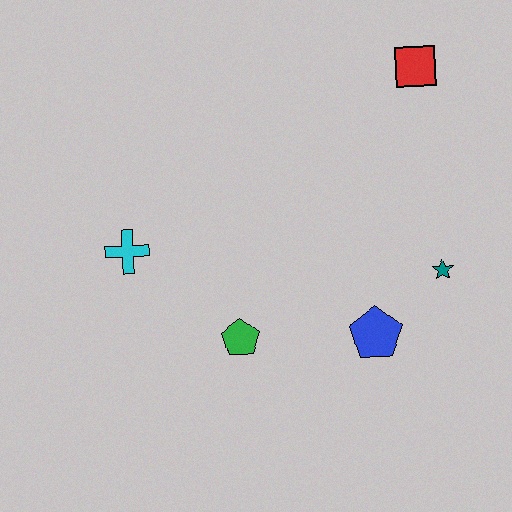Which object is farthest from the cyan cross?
The red square is farthest from the cyan cross.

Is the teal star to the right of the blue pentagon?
Yes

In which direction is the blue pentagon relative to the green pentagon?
The blue pentagon is to the right of the green pentagon.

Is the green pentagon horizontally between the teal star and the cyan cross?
Yes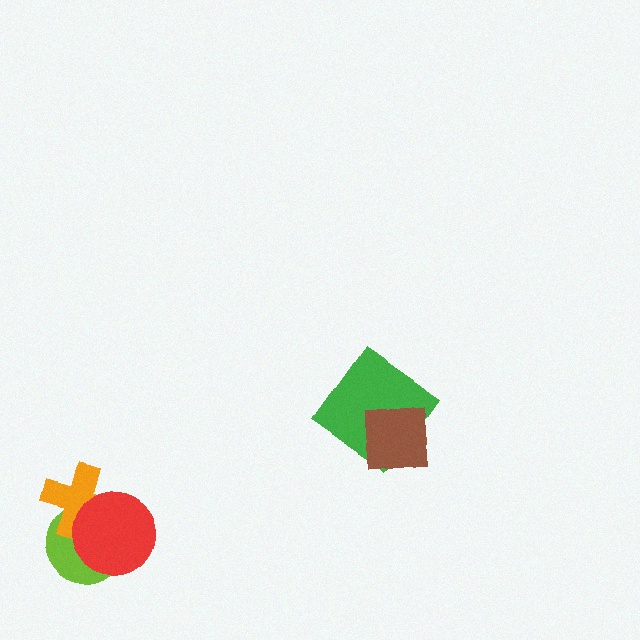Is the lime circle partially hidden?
Yes, it is partially covered by another shape.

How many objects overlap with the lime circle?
2 objects overlap with the lime circle.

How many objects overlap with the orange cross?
2 objects overlap with the orange cross.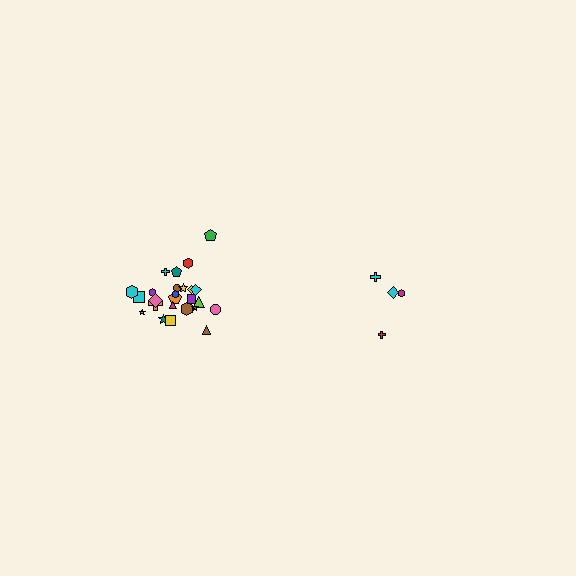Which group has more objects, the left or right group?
The left group.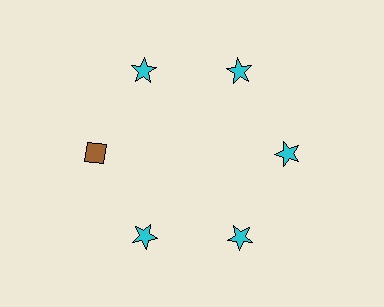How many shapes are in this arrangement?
There are 6 shapes arranged in a ring pattern.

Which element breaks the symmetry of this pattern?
The brown diamond at roughly the 9 o'clock position breaks the symmetry. All other shapes are cyan stars.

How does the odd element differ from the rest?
It differs in both color (brown instead of cyan) and shape (diamond instead of star).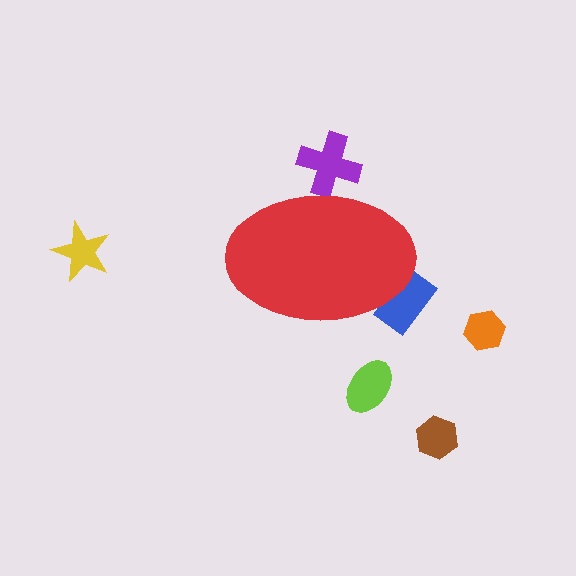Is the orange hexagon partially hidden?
No, the orange hexagon is fully visible.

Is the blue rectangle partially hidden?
Yes, the blue rectangle is partially hidden behind the red ellipse.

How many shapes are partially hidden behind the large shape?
2 shapes are partially hidden.